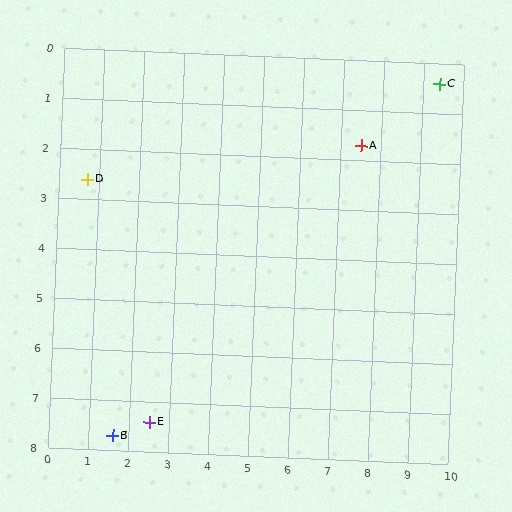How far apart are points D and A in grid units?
Points D and A are about 6.9 grid units apart.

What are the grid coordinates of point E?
Point E is at approximately (2.5, 7.4).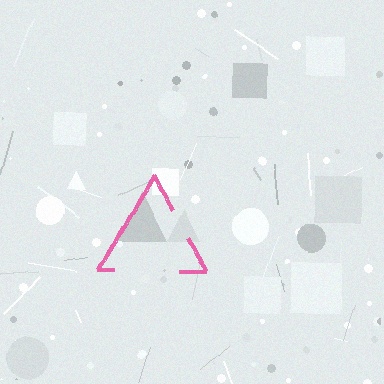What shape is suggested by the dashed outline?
The dashed outline suggests a triangle.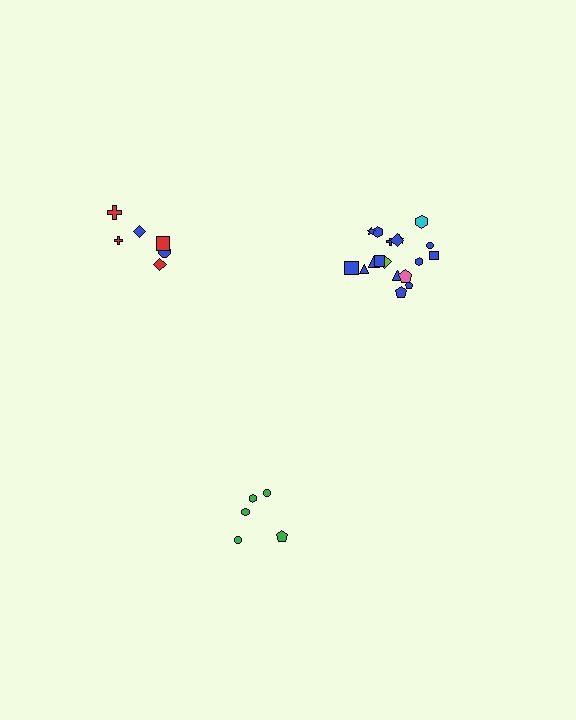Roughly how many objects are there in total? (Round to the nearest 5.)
Roughly 30 objects in total.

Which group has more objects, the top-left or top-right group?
The top-right group.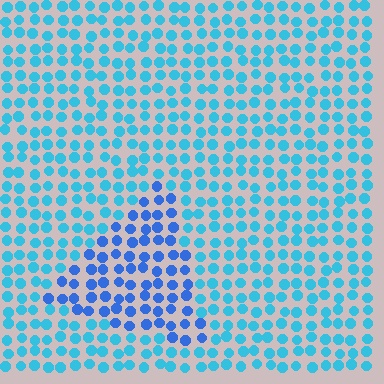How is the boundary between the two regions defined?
The boundary is defined purely by a slight shift in hue (about 30 degrees). Spacing, size, and orientation are identical on both sides.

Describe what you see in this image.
The image is filled with small cyan elements in a uniform arrangement. A triangle-shaped region is visible where the elements are tinted to a slightly different hue, forming a subtle color boundary.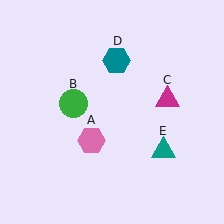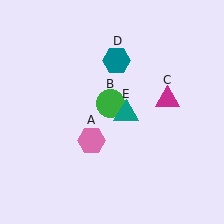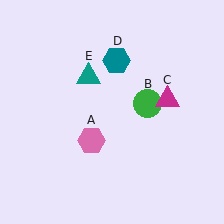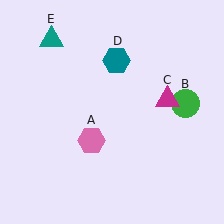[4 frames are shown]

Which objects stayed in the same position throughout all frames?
Pink hexagon (object A) and magenta triangle (object C) and teal hexagon (object D) remained stationary.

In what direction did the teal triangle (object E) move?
The teal triangle (object E) moved up and to the left.